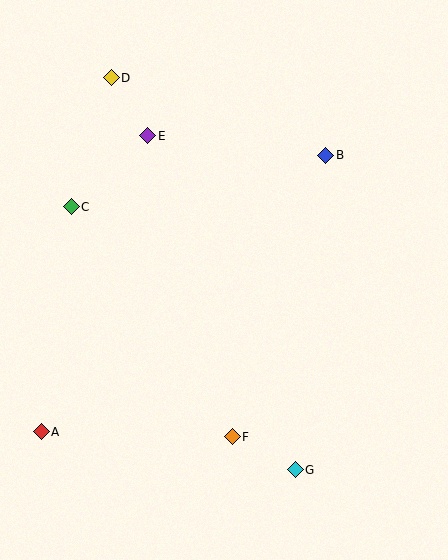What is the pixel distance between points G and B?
The distance between G and B is 316 pixels.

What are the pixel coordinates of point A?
Point A is at (41, 432).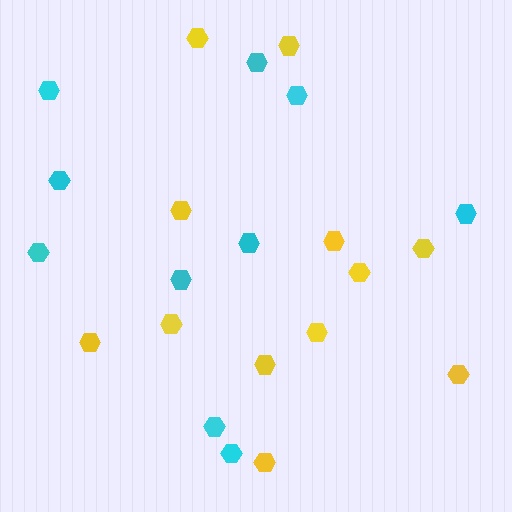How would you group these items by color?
There are 2 groups: one group of cyan hexagons (10) and one group of yellow hexagons (12).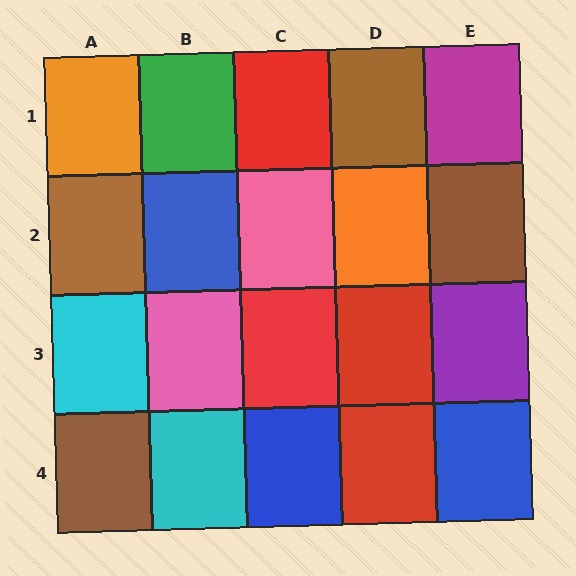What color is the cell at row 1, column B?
Green.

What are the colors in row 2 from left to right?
Brown, blue, pink, orange, brown.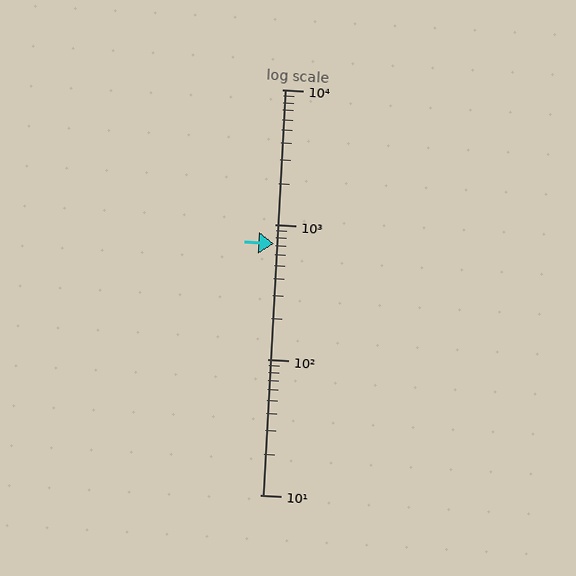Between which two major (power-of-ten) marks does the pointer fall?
The pointer is between 100 and 1000.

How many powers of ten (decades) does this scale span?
The scale spans 3 decades, from 10 to 10000.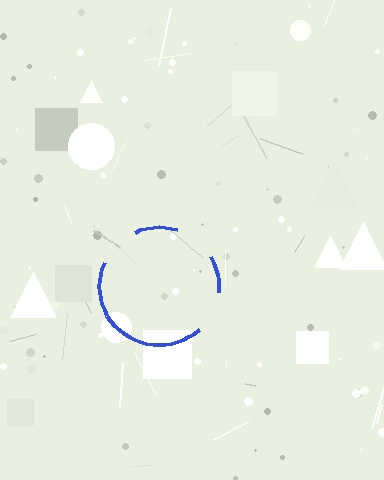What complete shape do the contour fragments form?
The contour fragments form a circle.